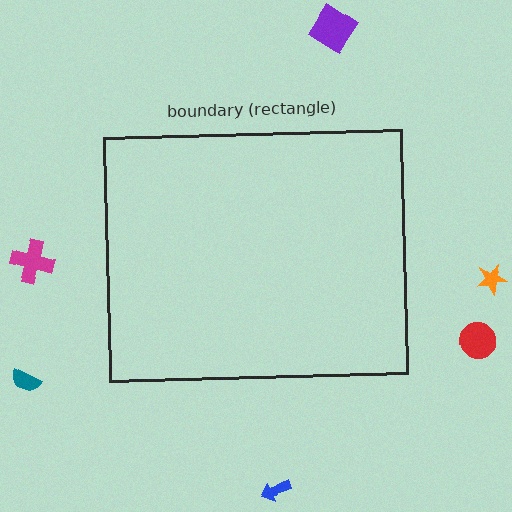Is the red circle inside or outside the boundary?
Outside.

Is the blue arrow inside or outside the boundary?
Outside.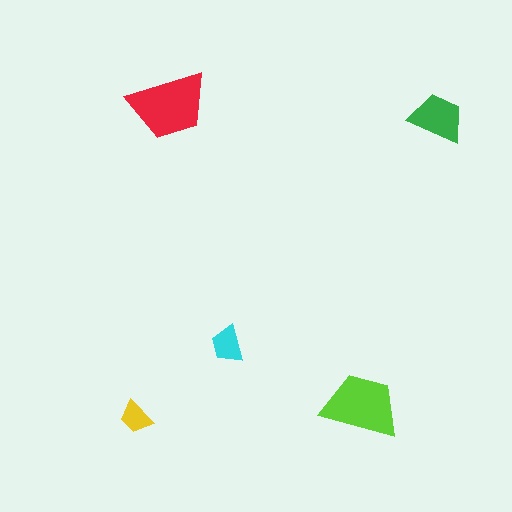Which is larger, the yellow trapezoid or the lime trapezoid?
The lime one.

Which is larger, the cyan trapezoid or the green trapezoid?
The green one.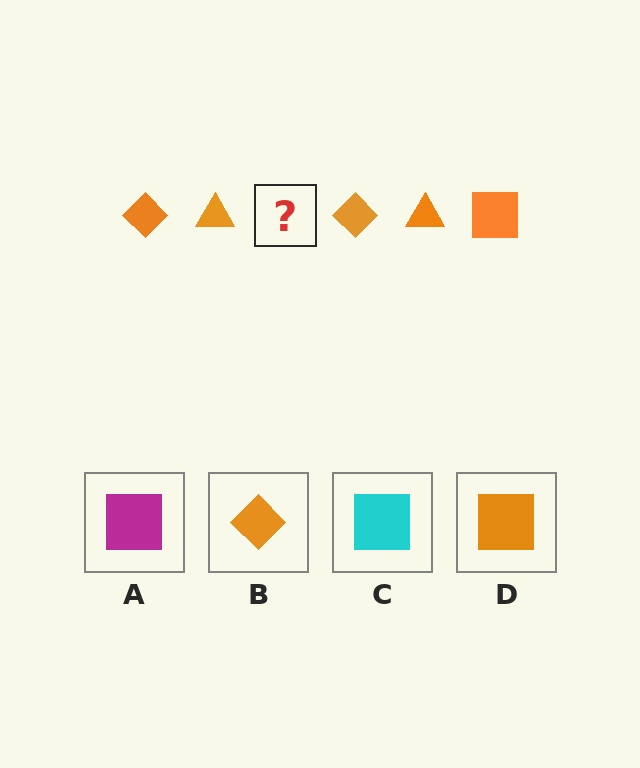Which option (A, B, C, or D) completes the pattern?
D.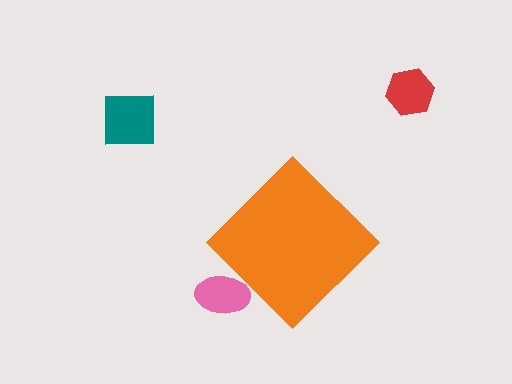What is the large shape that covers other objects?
An orange diamond.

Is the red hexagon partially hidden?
No, the red hexagon is fully visible.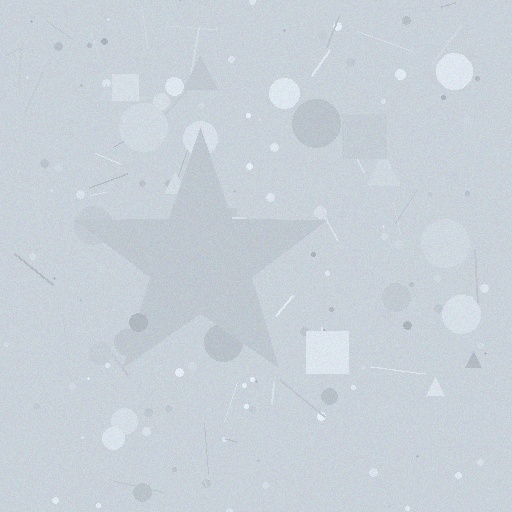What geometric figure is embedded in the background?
A star is embedded in the background.